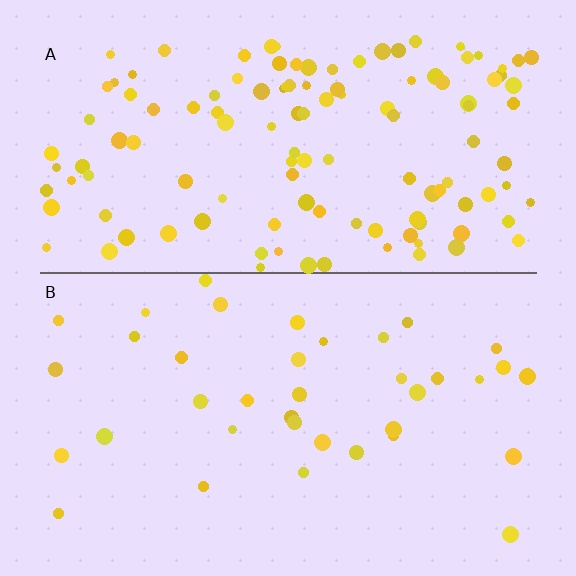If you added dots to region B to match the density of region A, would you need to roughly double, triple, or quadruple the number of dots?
Approximately triple.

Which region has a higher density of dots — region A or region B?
A (the top).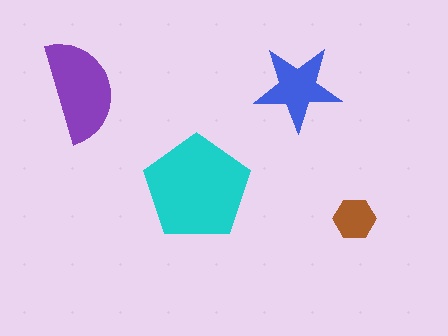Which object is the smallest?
The brown hexagon.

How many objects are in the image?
There are 4 objects in the image.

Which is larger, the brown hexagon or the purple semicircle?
The purple semicircle.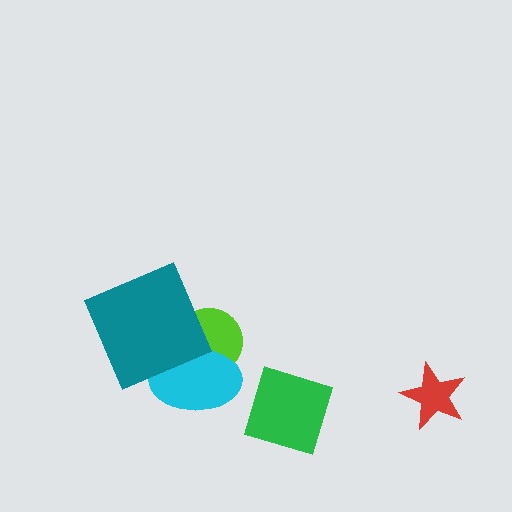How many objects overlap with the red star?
0 objects overlap with the red star.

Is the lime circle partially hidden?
Yes, it is partially covered by another shape.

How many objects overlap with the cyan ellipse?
2 objects overlap with the cyan ellipse.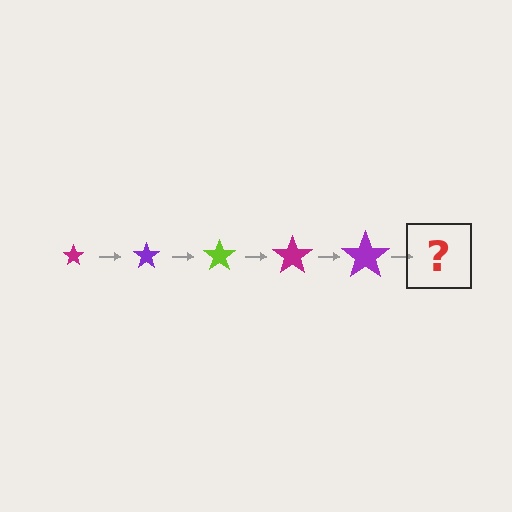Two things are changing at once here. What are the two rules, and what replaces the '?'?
The two rules are that the star grows larger each step and the color cycles through magenta, purple, and lime. The '?' should be a lime star, larger than the previous one.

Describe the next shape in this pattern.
It should be a lime star, larger than the previous one.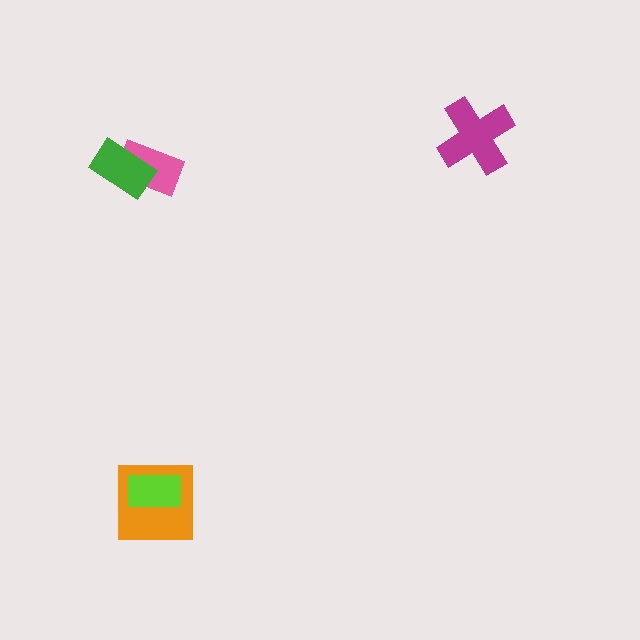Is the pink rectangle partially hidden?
Yes, it is partially covered by another shape.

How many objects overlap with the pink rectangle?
1 object overlaps with the pink rectangle.